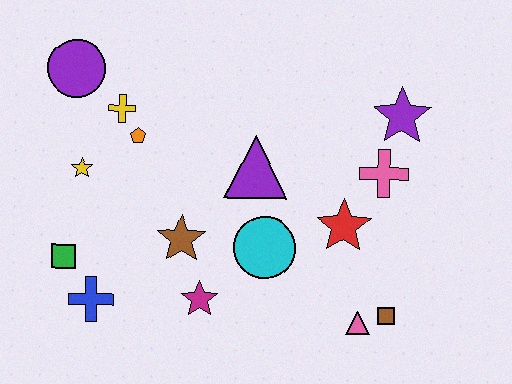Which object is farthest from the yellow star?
The brown square is farthest from the yellow star.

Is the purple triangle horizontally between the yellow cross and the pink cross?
Yes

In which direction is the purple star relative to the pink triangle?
The purple star is above the pink triangle.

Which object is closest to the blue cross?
The green square is closest to the blue cross.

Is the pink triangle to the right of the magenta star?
Yes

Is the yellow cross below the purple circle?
Yes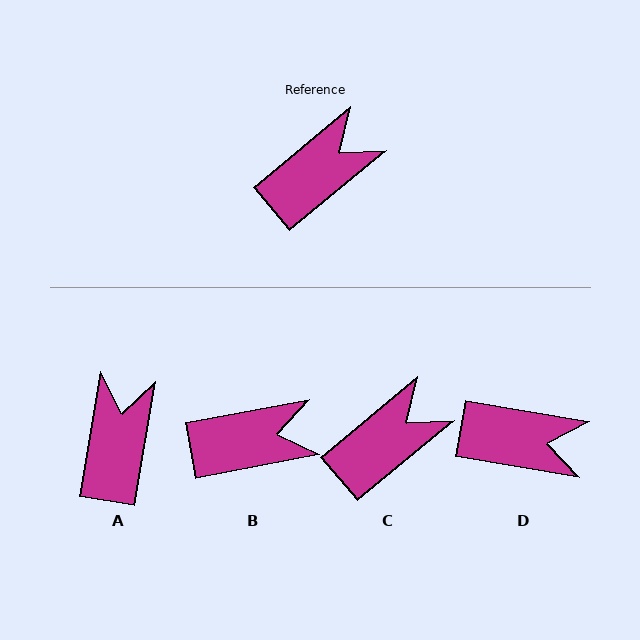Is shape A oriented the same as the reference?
No, it is off by about 41 degrees.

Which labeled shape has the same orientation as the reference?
C.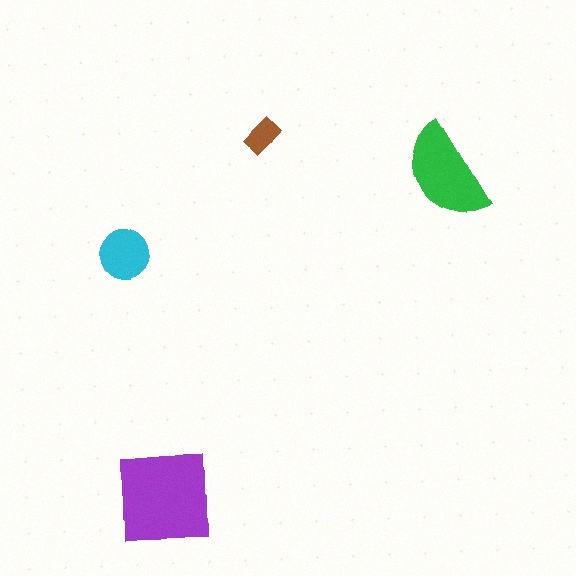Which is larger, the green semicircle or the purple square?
The purple square.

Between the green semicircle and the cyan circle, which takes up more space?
The green semicircle.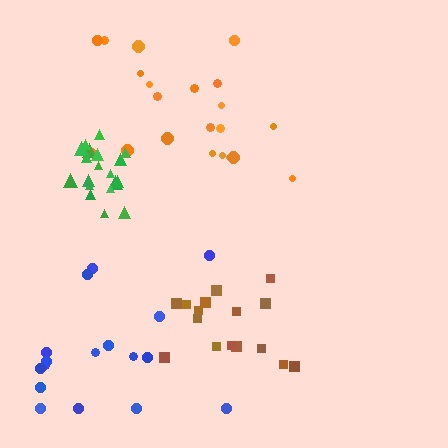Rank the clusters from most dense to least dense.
green, brown, orange, blue.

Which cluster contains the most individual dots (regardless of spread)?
Orange (21).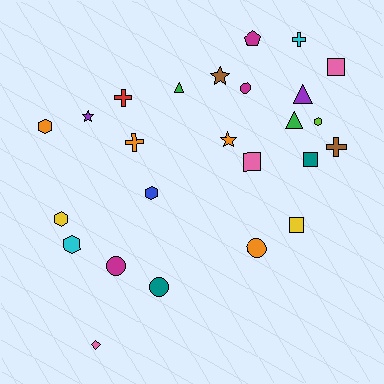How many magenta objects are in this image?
There are 3 magenta objects.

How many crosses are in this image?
There are 4 crosses.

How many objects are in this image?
There are 25 objects.